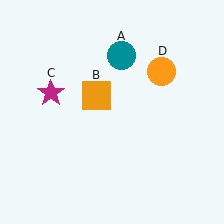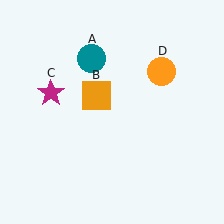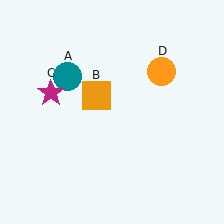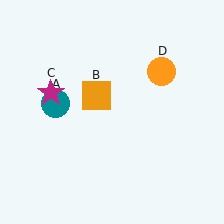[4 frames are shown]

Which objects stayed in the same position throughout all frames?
Orange square (object B) and magenta star (object C) and orange circle (object D) remained stationary.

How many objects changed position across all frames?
1 object changed position: teal circle (object A).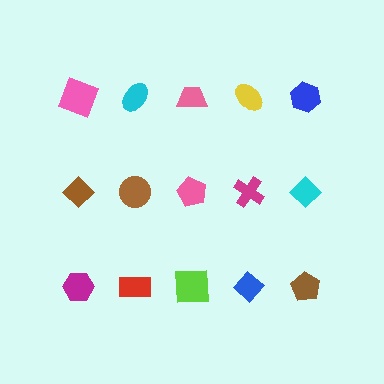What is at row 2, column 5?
A cyan diamond.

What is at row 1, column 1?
A pink square.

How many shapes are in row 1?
5 shapes.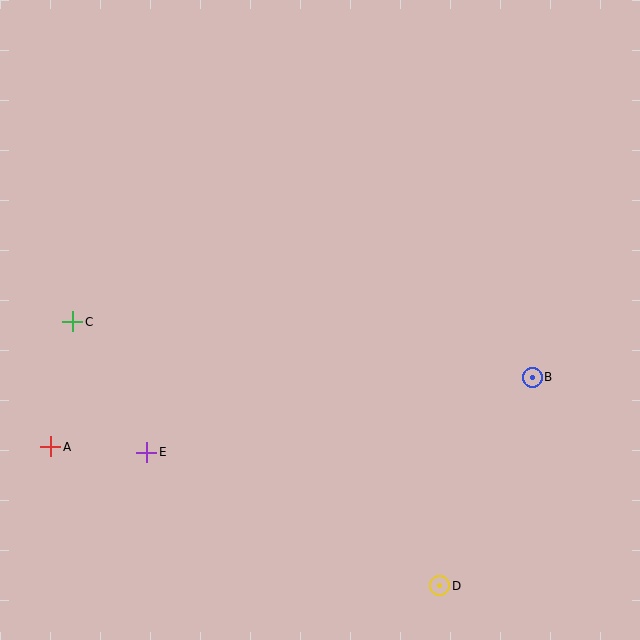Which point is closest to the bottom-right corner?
Point D is closest to the bottom-right corner.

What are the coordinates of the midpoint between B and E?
The midpoint between B and E is at (339, 415).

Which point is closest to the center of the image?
Point E at (147, 452) is closest to the center.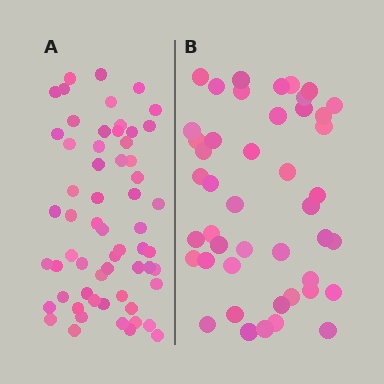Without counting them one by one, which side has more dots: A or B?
Region A (the left region) has more dots.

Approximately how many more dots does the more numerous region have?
Region A has approximately 15 more dots than region B.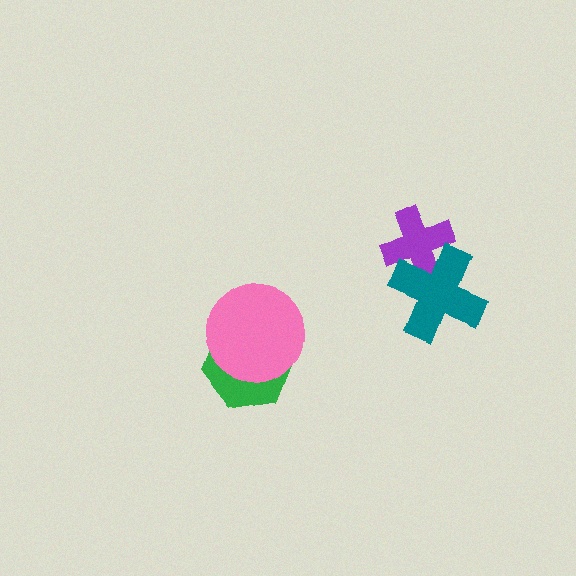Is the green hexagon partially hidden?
Yes, it is partially covered by another shape.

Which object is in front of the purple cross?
The teal cross is in front of the purple cross.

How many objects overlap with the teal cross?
1 object overlaps with the teal cross.